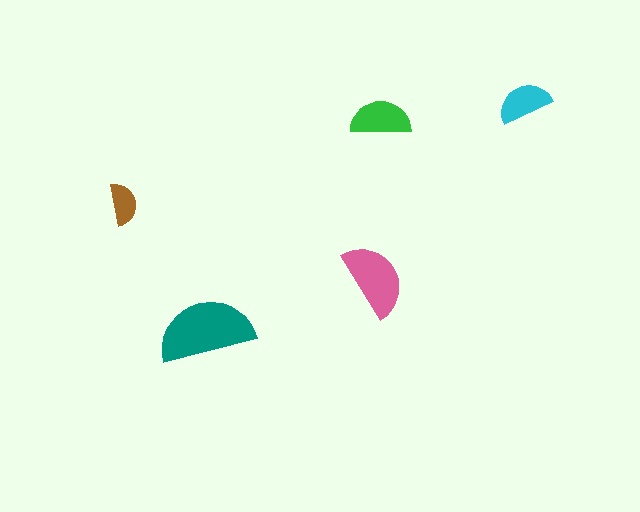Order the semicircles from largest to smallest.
the teal one, the pink one, the green one, the cyan one, the brown one.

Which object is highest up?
The cyan semicircle is topmost.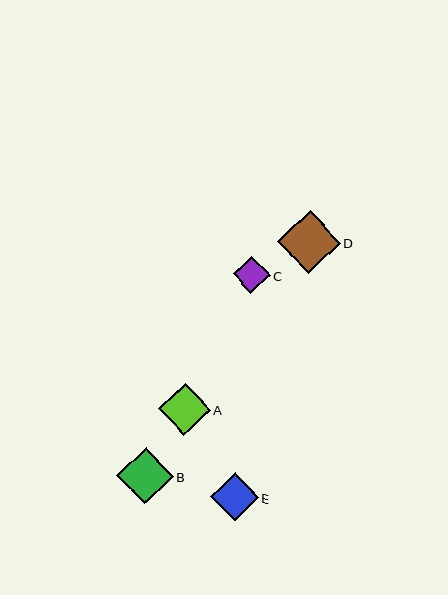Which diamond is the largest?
Diamond D is the largest with a size of approximately 63 pixels.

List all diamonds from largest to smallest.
From largest to smallest: D, B, A, E, C.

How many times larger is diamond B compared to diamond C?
Diamond B is approximately 1.5 times the size of diamond C.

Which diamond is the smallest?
Diamond C is the smallest with a size of approximately 37 pixels.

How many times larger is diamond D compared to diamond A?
Diamond D is approximately 1.2 times the size of diamond A.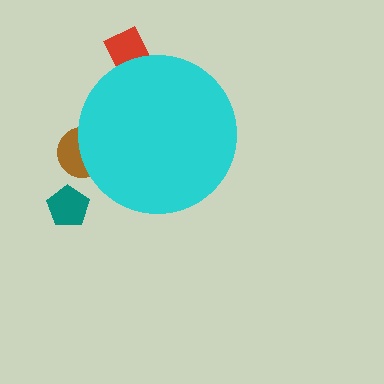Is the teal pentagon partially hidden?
No, the teal pentagon is fully visible.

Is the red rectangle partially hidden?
Yes, the red rectangle is partially hidden behind the cyan circle.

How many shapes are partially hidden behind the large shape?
2 shapes are partially hidden.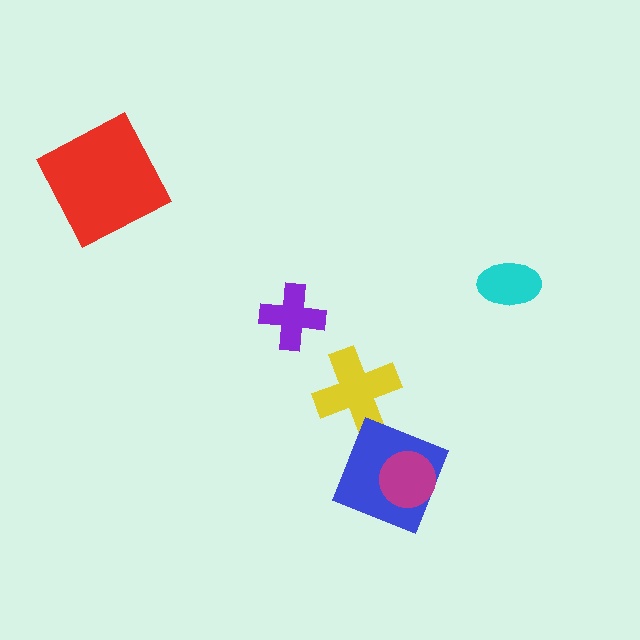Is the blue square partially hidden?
Yes, it is partially covered by another shape.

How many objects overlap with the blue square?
1 object overlaps with the blue square.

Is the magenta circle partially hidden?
No, no other shape covers it.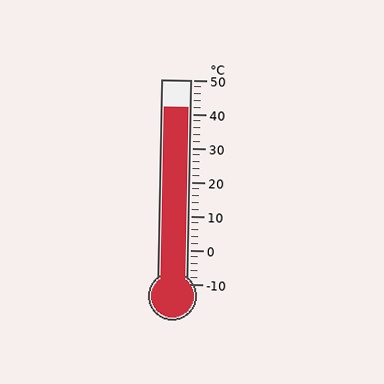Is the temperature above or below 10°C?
The temperature is above 10°C.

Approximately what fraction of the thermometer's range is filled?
The thermometer is filled to approximately 85% of its range.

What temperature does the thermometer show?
The thermometer shows approximately 42°C.